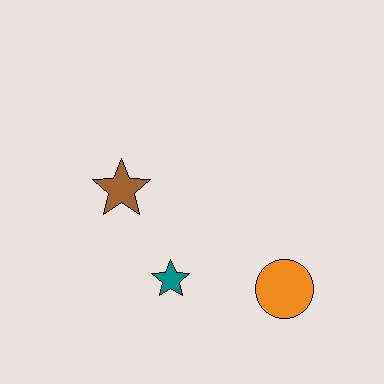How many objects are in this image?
There are 3 objects.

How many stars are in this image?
There are 2 stars.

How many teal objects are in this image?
There is 1 teal object.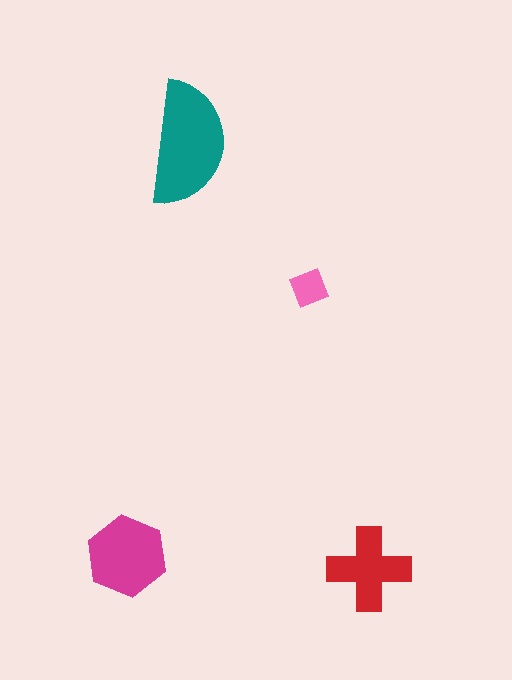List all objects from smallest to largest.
The pink square, the red cross, the magenta hexagon, the teal semicircle.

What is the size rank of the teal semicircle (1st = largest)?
1st.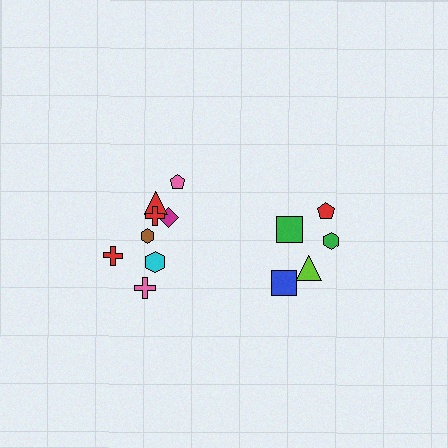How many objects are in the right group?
There are 5 objects.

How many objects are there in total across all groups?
There are 13 objects.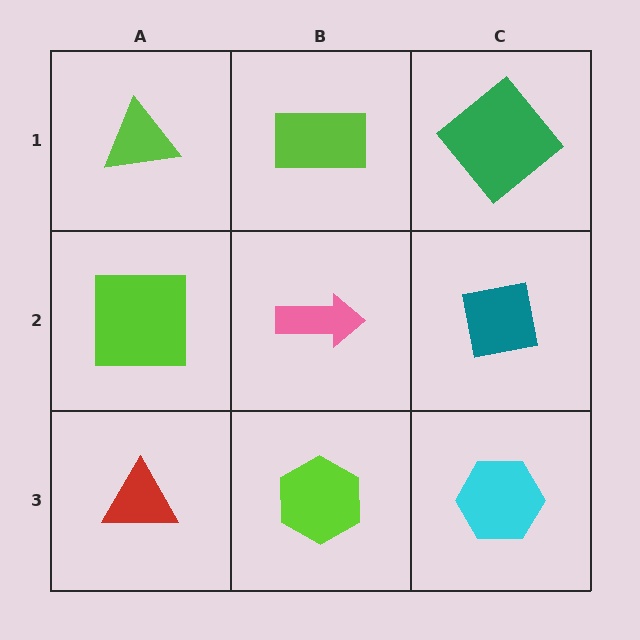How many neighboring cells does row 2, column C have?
3.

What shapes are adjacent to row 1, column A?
A lime square (row 2, column A), a lime rectangle (row 1, column B).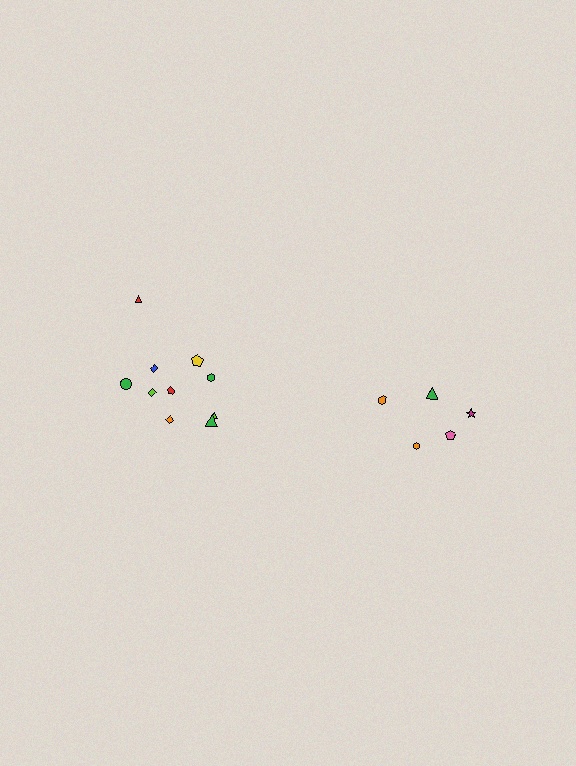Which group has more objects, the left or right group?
The left group.